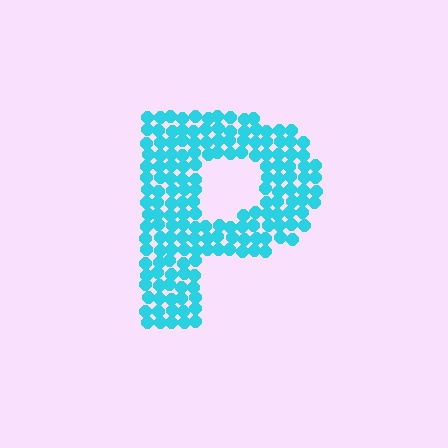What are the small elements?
The small elements are circles.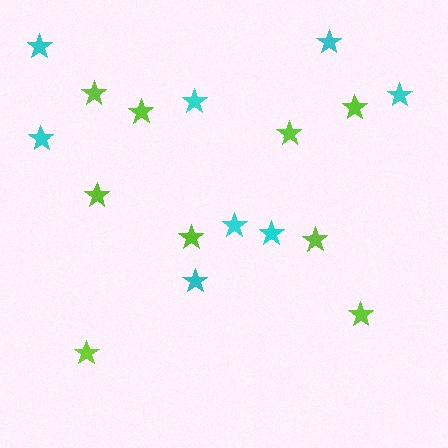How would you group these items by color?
There are 2 groups: one group of cyan stars (8) and one group of lime stars (9).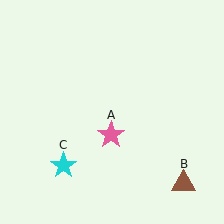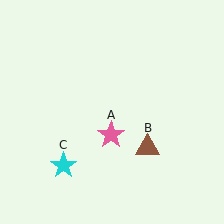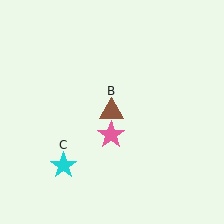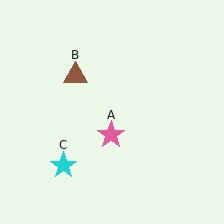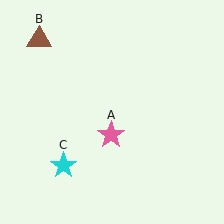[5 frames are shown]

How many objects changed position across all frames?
1 object changed position: brown triangle (object B).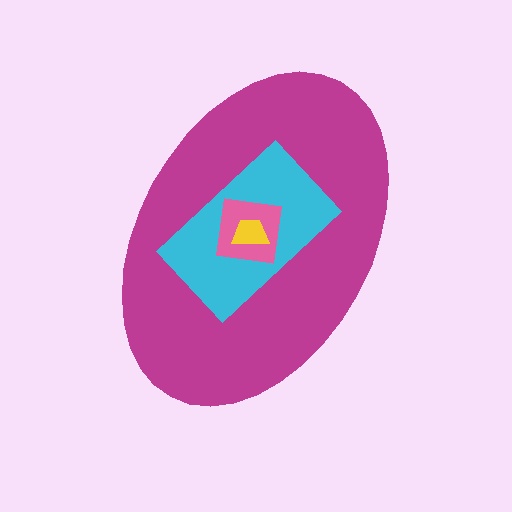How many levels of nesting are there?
4.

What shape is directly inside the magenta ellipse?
The cyan rectangle.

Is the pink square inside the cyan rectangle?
Yes.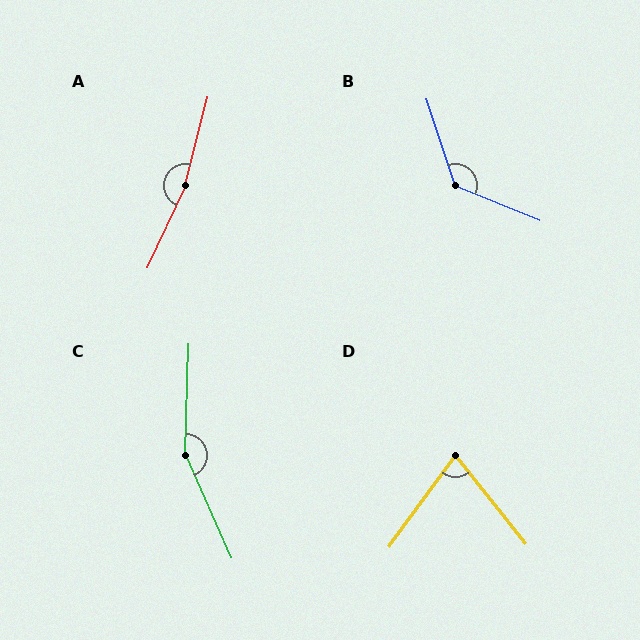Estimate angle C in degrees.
Approximately 155 degrees.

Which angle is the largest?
A, at approximately 169 degrees.